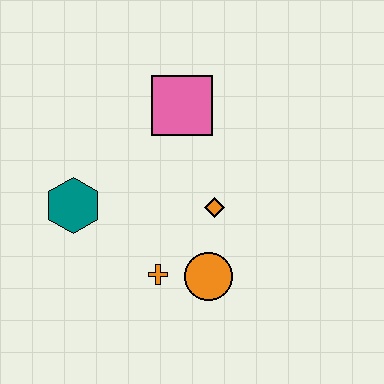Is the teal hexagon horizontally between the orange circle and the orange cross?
No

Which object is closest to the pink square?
The orange diamond is closest to the pink square.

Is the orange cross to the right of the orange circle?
No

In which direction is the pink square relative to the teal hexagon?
The pink square is to the right of the teal hexagon.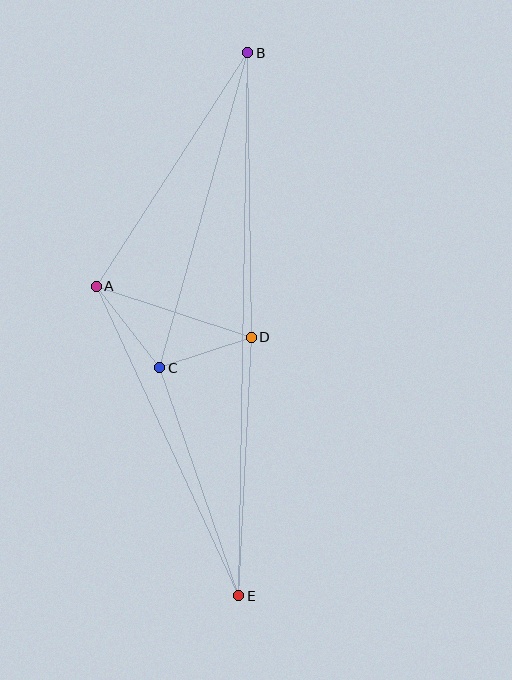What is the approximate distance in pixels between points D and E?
The distance between D and E is approximately 259 pixels.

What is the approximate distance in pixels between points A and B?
The distance between A and B is approximately 278 pixels.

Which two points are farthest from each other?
Points B and E are farthest from each other.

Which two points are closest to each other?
Points C and D are closest to each other.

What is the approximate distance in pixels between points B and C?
The distance between B and C is approximately 327 pixels.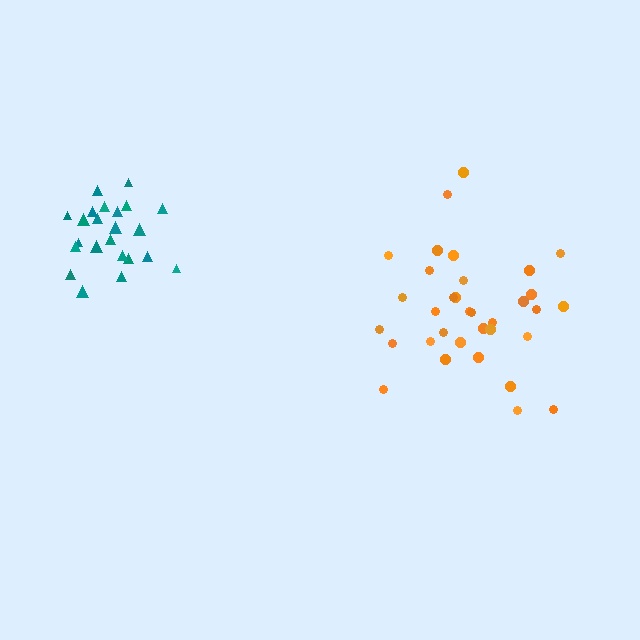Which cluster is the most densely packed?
Teal.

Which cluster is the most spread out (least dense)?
Orange.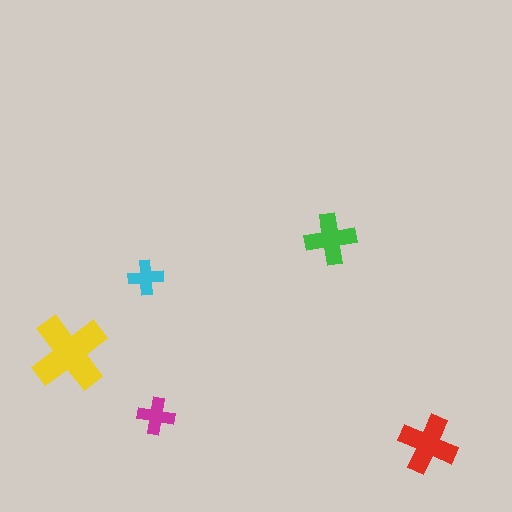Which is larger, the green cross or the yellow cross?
The yellow one.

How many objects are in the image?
There are 5 objects in the image.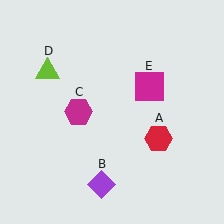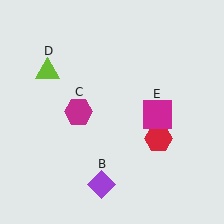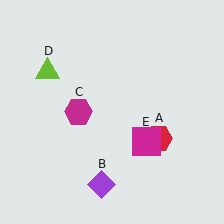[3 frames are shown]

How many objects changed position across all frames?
1 object changed position: magenta square (object E).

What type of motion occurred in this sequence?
The magenta square (object E) rotated clockwise around the center of the scene.